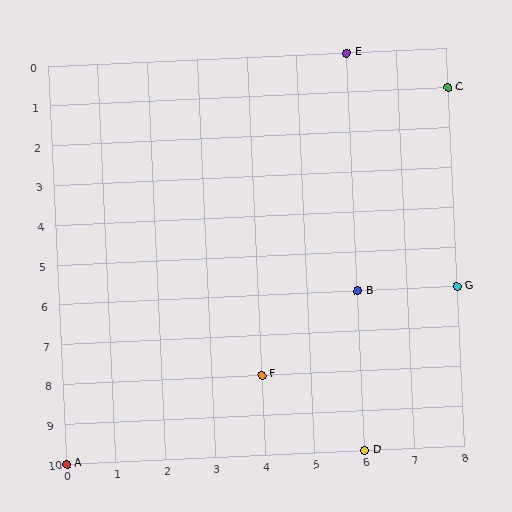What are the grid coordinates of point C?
Point C is at grid coordinates (8, 1).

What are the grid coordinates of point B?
Point B is at grid coordinates (6, 6).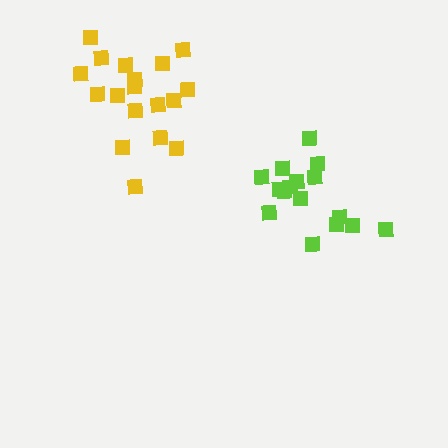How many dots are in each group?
Group 1: 18 dots, Group 2: 16 dots (34 total).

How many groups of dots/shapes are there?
There are 2 groups.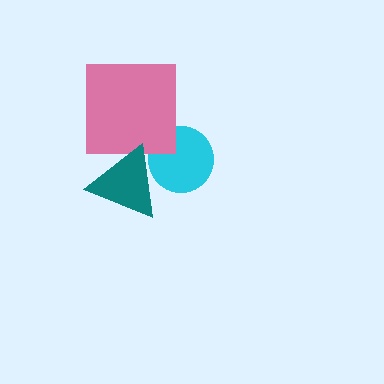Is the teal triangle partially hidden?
No, no other shape covers it.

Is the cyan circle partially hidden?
Yes, it is partially covered by another shape.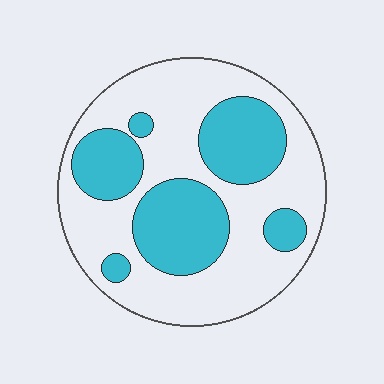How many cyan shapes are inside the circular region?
6.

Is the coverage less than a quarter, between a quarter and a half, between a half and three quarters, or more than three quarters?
Between a quarter and a half.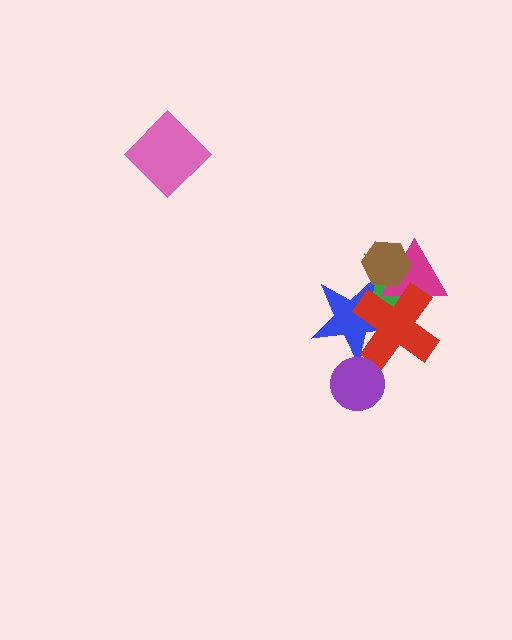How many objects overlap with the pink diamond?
0 objects overlap with the pink diamond.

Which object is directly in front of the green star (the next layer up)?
The blue star is directly in front of the green star.